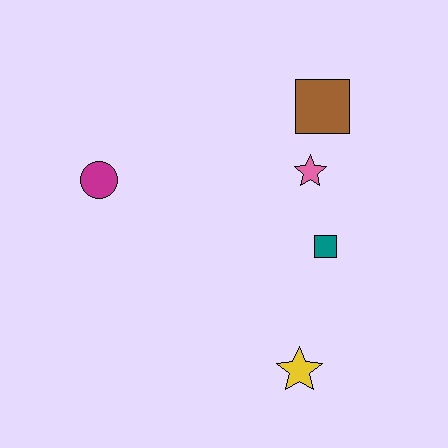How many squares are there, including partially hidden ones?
There are 2 squares.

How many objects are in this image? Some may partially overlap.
There are 5 objects.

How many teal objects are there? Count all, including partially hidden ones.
There is 1 teal object.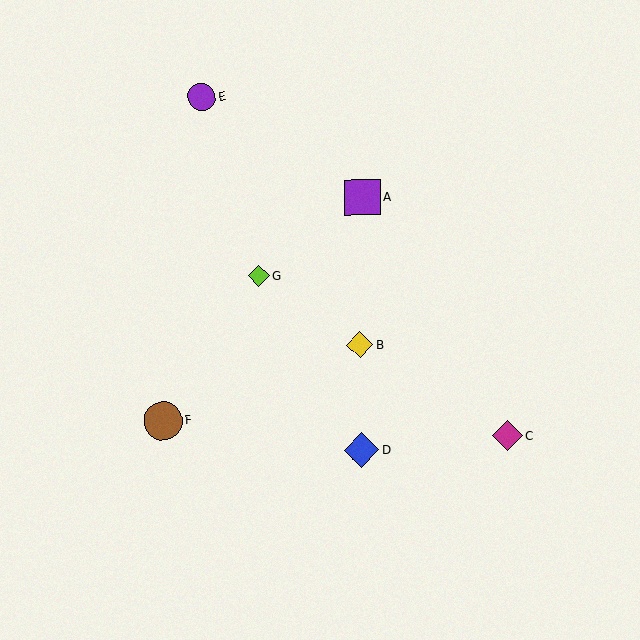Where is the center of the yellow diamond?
The center of the yellow diamond is at (360, 345).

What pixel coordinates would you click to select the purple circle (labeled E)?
Click at (201, 97) to select the purple circle E.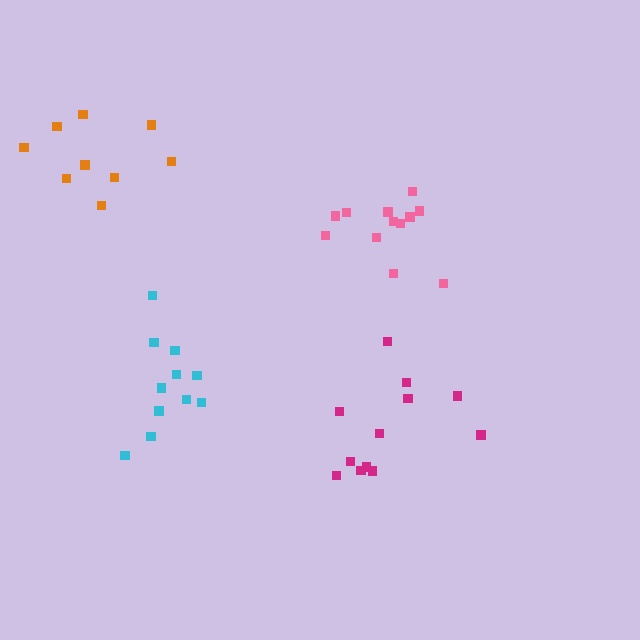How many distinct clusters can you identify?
There are 4 distinct clusters.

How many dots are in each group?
Group 1: 12 dots, Group 2: 12 dots, Group 3: 9 dots, Group 4: 11 dots (44 total).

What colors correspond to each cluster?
The clusters are colored: pink, magenta, orange, cyan.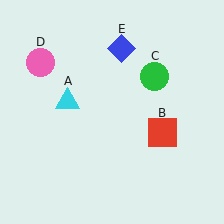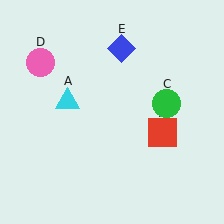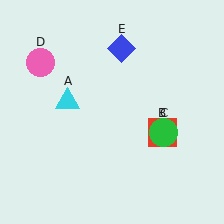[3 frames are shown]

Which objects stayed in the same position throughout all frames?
Cyan triangle (object A) and red square (object B) and pink circle (object D) and blue diamond (object E) remained stationary.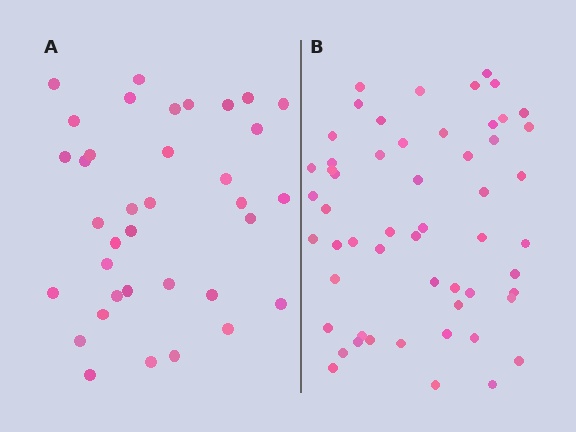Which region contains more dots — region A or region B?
Region B (the right region) has more dots.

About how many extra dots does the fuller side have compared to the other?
Region B has approximately 20 more dots than region A.